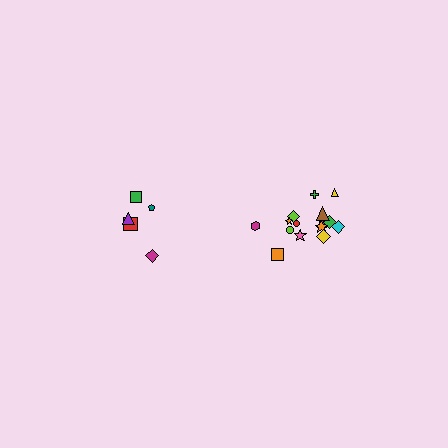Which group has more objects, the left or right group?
The right group.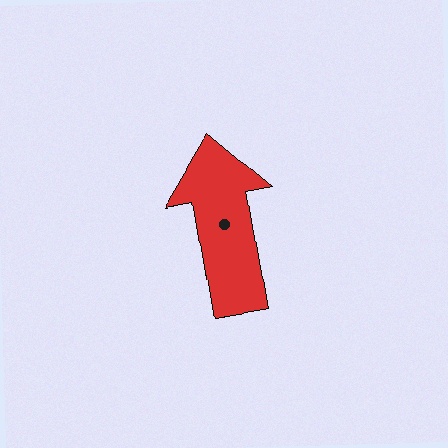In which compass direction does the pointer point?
North.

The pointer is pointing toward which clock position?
Roughly 12 o'clock.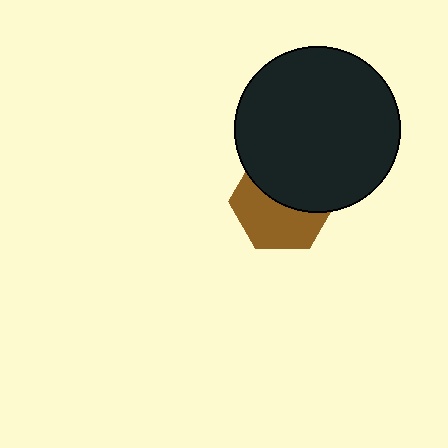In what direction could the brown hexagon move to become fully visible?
The brown hexagon could move down. That would shift it out from behind the black circle entirely.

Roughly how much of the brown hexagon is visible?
About half of it is visible (roughly 53%).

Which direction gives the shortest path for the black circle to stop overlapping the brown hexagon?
Moving up gives the shortest separation.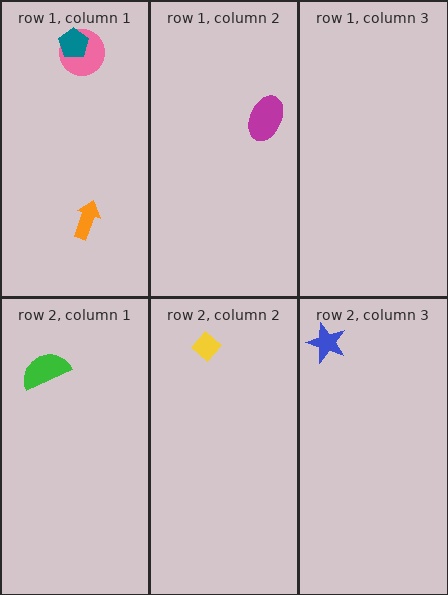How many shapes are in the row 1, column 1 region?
3.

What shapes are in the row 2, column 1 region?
The green semicircle.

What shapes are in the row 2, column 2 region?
The yellow diamond.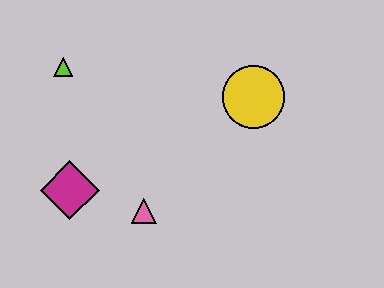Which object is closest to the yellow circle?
The pink triangle is closest to the yellow circle.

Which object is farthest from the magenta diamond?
The yellow circle is farthest from the magenta diamond.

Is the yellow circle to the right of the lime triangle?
Yes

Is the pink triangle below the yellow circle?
Yes